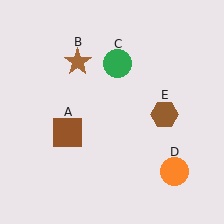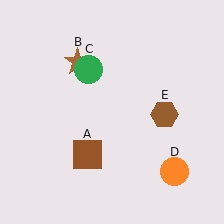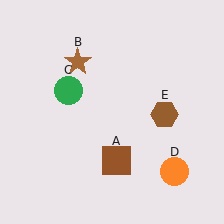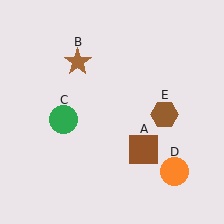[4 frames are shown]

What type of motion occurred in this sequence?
The brown square (object A), green circle (object C) rotated counterclockwise around the center of the scene.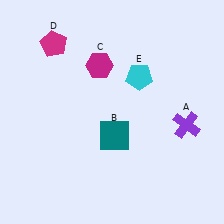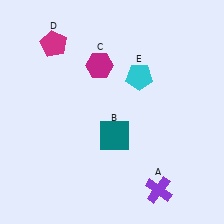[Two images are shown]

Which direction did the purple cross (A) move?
The purple cross (A) moved down.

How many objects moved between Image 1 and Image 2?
1 object moved between the two images.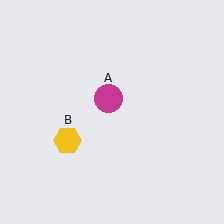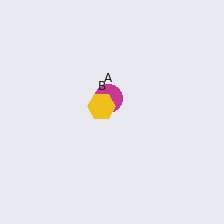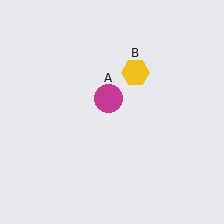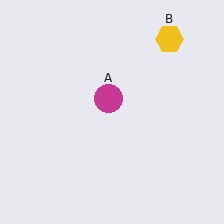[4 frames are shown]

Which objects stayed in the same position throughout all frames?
Magenta circle (object A) remained stationary.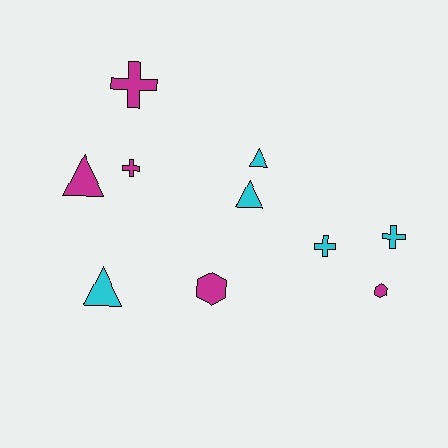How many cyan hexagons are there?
There are no cyan hexagons.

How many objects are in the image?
There are 10 objects.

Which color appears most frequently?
Cyan, with 5 objects.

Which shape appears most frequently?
Cross, with 4 objects.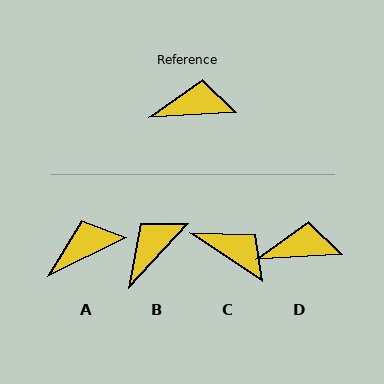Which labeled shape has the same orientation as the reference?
D.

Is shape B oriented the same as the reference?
No, it is off by about 44 degrees.